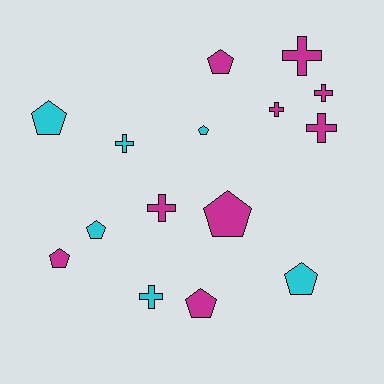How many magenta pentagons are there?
There are 4 magenta pentagons.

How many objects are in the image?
There are 15 objects.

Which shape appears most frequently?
Pentagon, with 8 objects.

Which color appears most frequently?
Magenta, with 9 objects.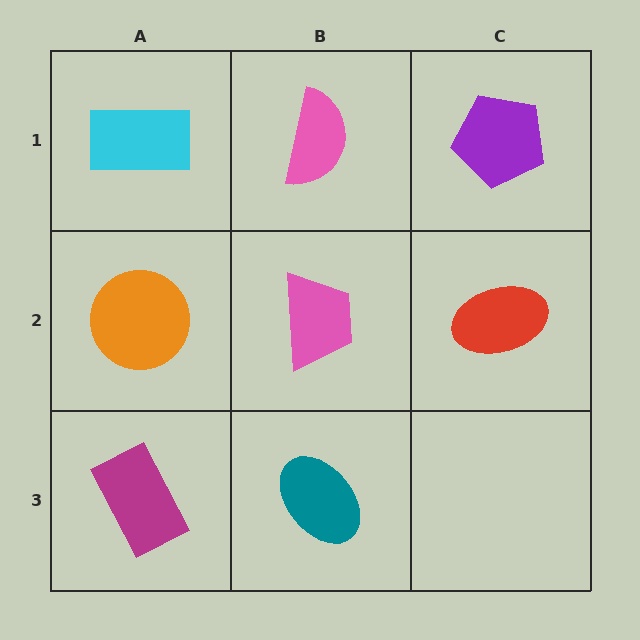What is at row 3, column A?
A magenta rectangle.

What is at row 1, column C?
A purple pentagon.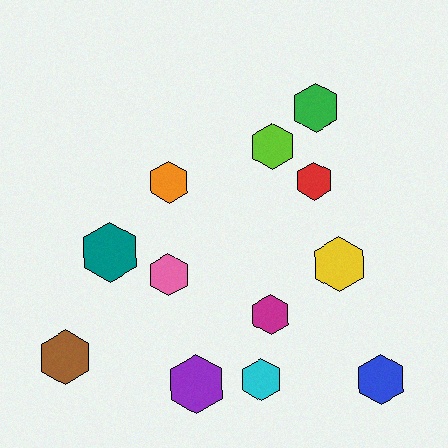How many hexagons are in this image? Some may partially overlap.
There are 12 hexagons.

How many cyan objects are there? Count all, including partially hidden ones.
There is 1 cyan object.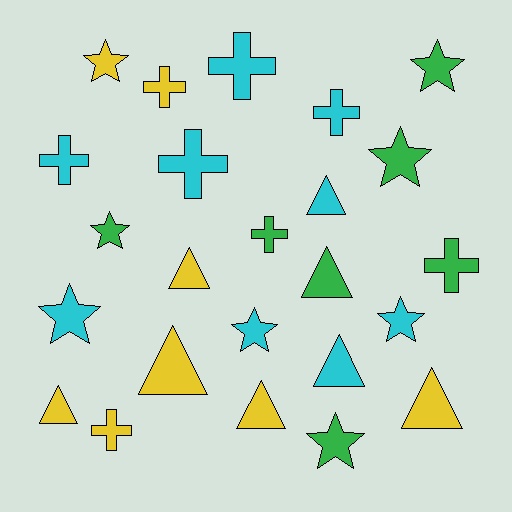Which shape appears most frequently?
Star, with 8 objects.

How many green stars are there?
There are 4 green stars.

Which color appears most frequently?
Cyan, with 9 objects.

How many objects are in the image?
There are 24 objects.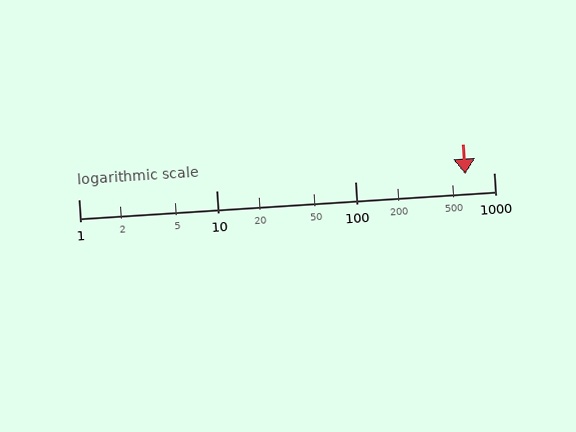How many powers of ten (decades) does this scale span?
The scale spans 3 decades, from 1 to 1000.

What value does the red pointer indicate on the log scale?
The pointer indicates approximately 620.